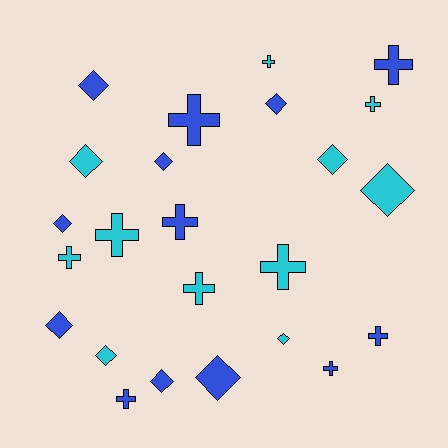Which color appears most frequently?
Blue, with 13 objects.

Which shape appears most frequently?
Diamond, with 12 objects.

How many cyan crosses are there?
There are 6 cyan crosses.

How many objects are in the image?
There are 24 objects.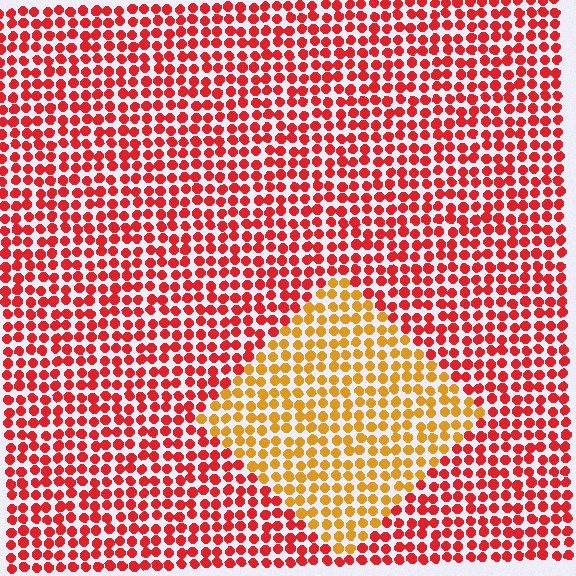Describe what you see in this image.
The image is filled with small red elements in a uniform arrangement. A diamond-shaped region is visible where the elements are tinted to a slightly different hue, forming a subtle color boundary.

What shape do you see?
I see a diamond.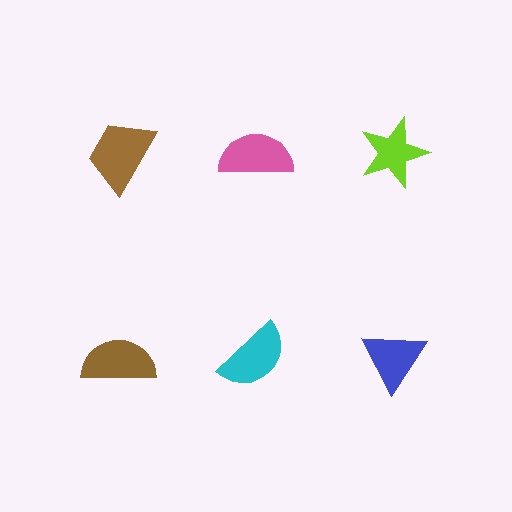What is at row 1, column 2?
A pink semicircle.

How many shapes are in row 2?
3 shapes.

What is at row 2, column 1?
A brown semicircle.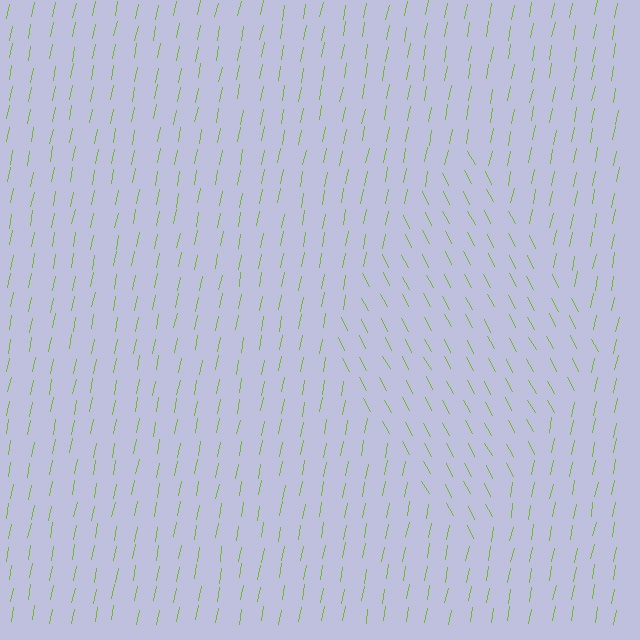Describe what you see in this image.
The image is filled with small lime line segments. A diamond region in the image has lines oriented differently from the surrounding lines, creating a visible texture boundary.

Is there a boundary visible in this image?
Yes, there is a texture boundary formed by a change in line orientation.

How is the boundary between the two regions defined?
The boundary is defined purely by a change in line orientation (approximately 39 degrees difference). All lines are the same color and thickness.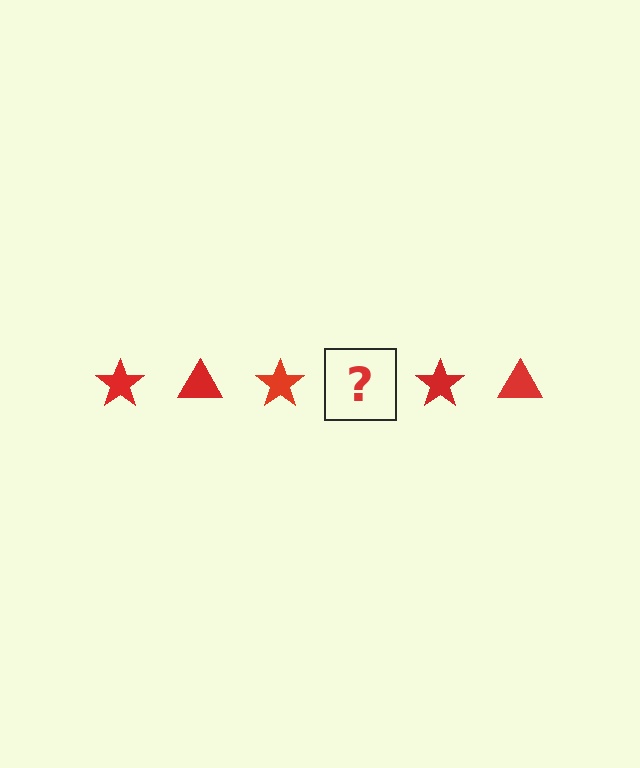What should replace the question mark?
The question mark should be replaced with a red triangle.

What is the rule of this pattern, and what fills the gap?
The rule is that the pattern cycles through star, triangle shapes in red. The gap should be filled with a red triangle.